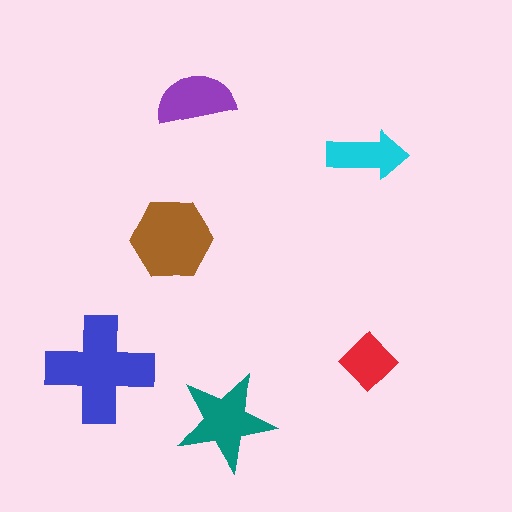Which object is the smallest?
The red diamond.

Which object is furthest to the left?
The blue cross is leftmost.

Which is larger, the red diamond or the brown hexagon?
The brown hexagon.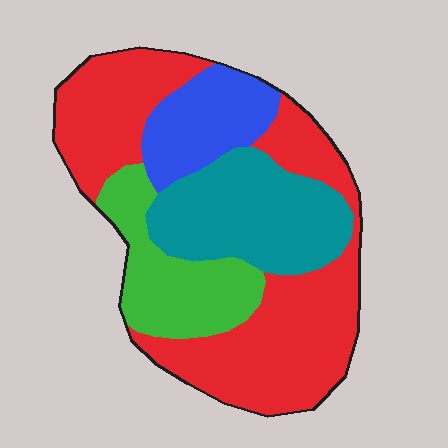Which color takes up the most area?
Red, at roughly 45%.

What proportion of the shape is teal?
Teal takes up about one quarter (1/4) of the shape.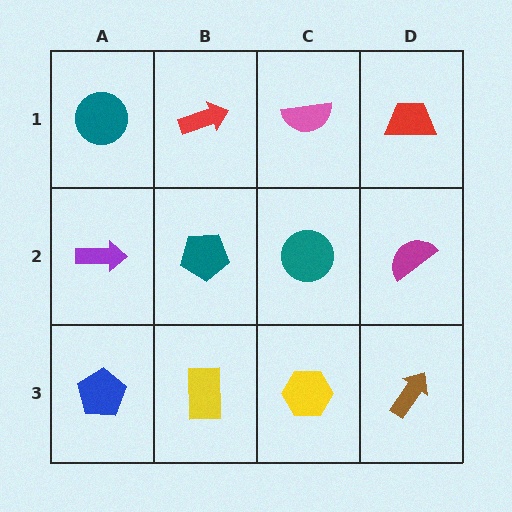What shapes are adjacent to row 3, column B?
A teal pentagon (row 2, column B), a blue pentagon (row 3, column A), a yellow hexagon (row 3, column C).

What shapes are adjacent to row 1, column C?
A teal circle (row 2, column C), a red arrow (row 1, column B), a red trapezoid (row 1, column D).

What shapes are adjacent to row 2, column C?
A pink semicircle (row 1, column C), a yellow hexagon (row 3, column C), a teal pentagon (row 2, column B), a magenta semicircle (row 2, column D).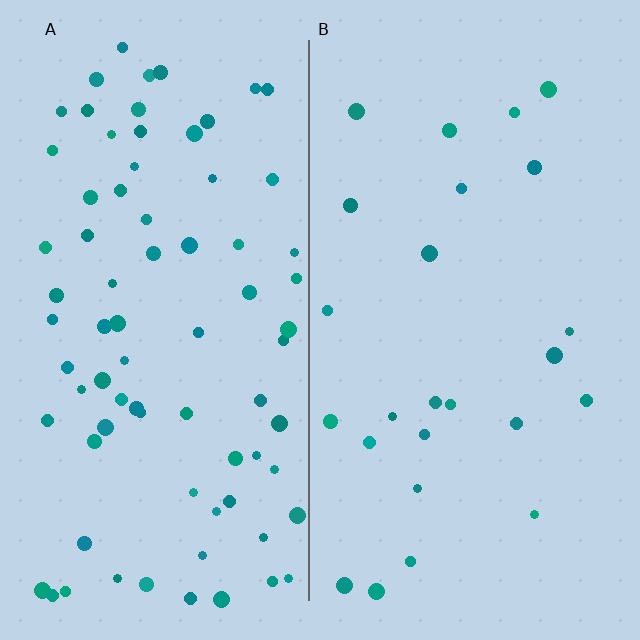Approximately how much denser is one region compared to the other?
Approximately 3.1× — region A over region B.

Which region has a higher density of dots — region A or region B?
A (the left).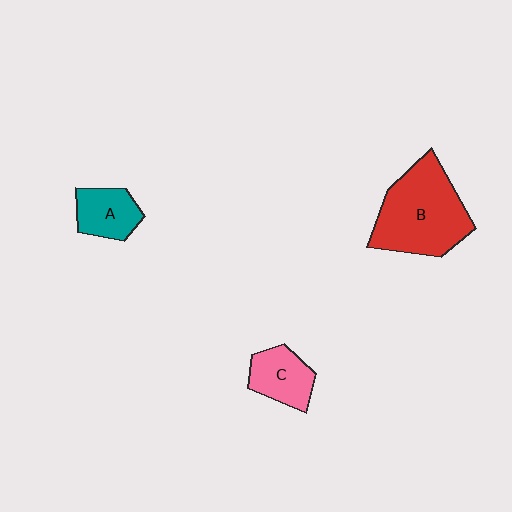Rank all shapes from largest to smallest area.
From largest to smallest: B (red), C (pink), A (teal).